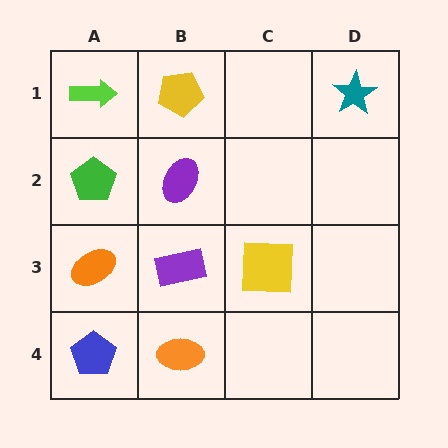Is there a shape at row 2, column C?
No, that cell is empty.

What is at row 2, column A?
A green pentagon.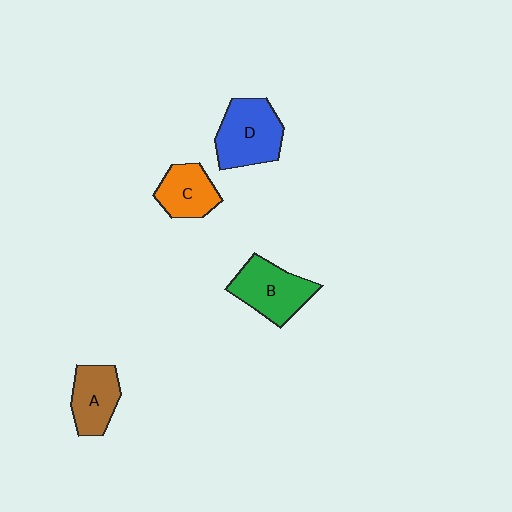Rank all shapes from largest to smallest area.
From largest to smallest: D (blue), B (green), A (brown), C (orange).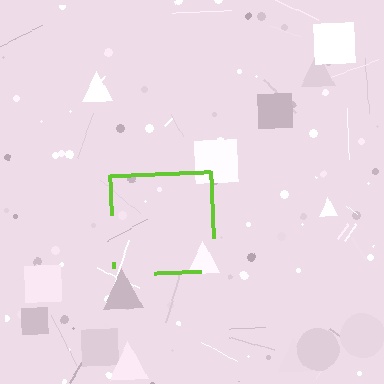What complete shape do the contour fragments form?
The contour fragments form a square.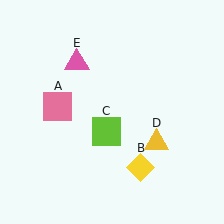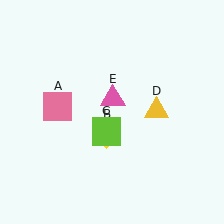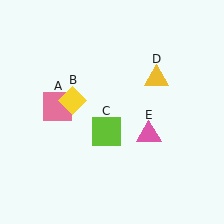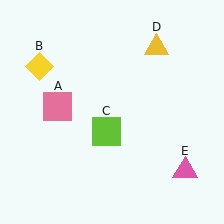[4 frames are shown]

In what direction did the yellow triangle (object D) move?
The yellow triangle (object D) moved up.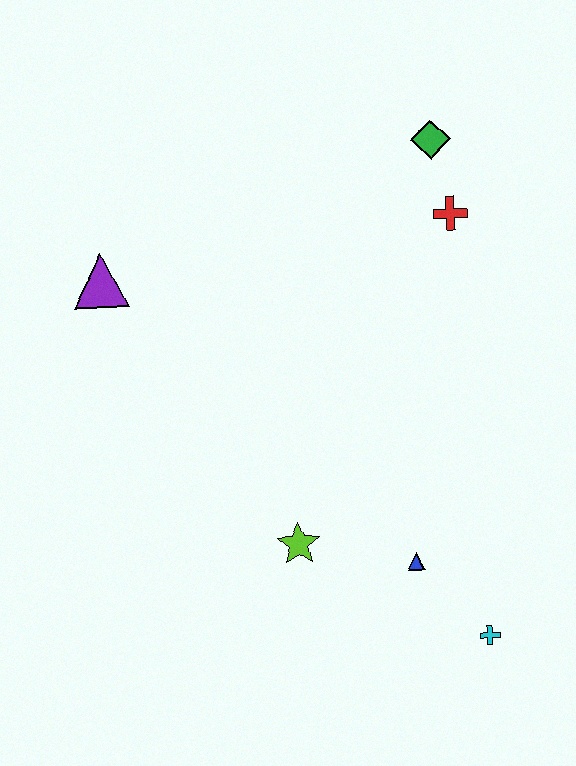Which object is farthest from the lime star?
The green diamond is farthest from the lime star.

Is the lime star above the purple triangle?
No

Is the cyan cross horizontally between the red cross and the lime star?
No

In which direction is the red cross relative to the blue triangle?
The red cross is above the blue triangle.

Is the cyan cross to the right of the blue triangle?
Yes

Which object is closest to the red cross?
The green diamond is closest to the red cross.